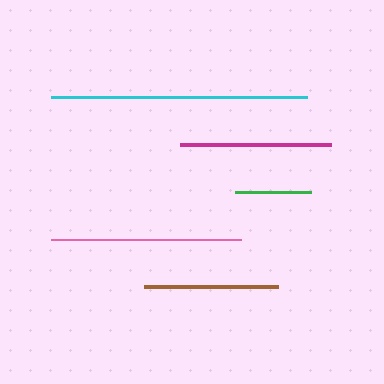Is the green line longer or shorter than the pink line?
The pink line is longer than the green line.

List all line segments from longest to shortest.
From longest to shortest: cyan, pink, magenta, brown, green.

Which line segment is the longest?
The cyan line is the longest at approximately 256 pixels.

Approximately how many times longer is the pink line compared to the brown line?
The pink line is approximately 1.4 times the length of the brown line.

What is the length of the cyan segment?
The cyan segment is approximately 256 pixels long.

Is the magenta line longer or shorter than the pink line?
The pink line is longer than the magenta line.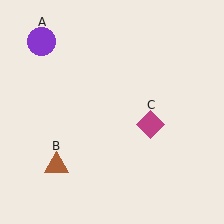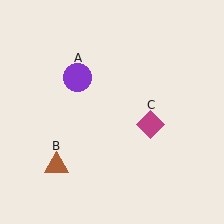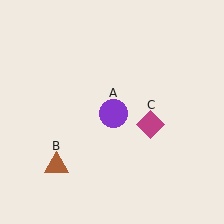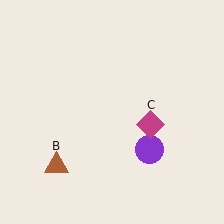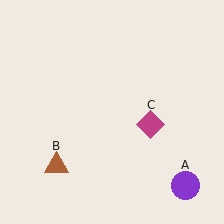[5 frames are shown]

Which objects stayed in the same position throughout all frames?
Brown triangle (object B) and magenta diamond (object C) remained stationary.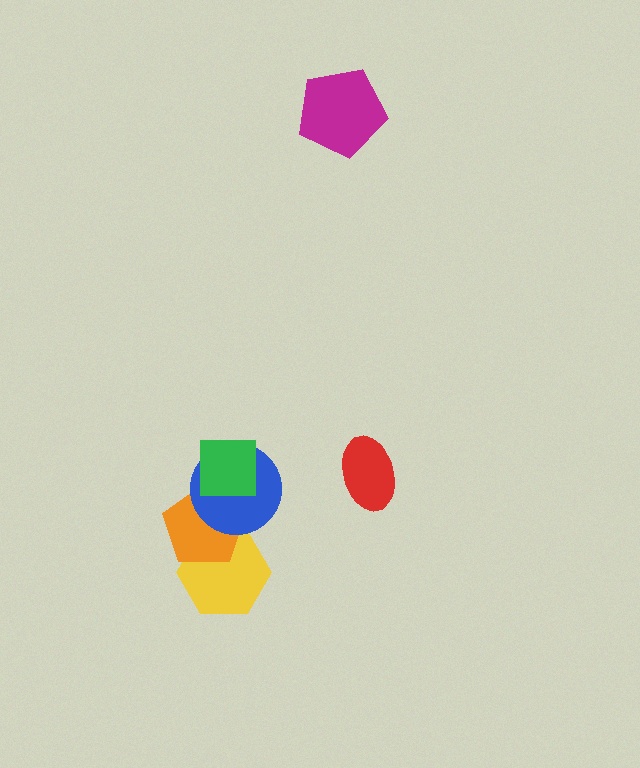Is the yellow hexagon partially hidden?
Yes, it is partially covered by another shape.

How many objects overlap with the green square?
2 objects overlap with the green square.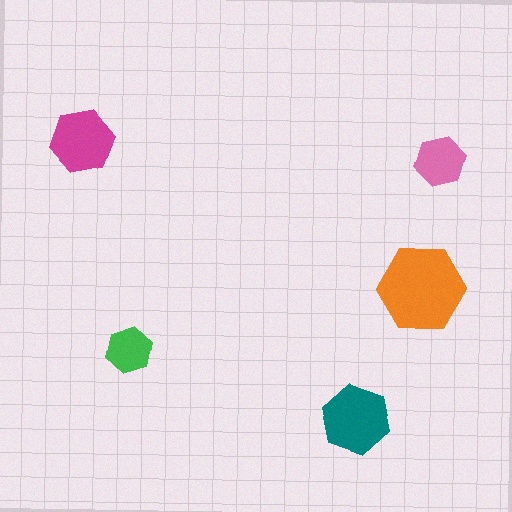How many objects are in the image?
There are 5 objects in the image.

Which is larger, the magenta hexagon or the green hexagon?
The magenta one.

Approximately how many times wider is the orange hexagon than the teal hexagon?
About 1.5 times wider.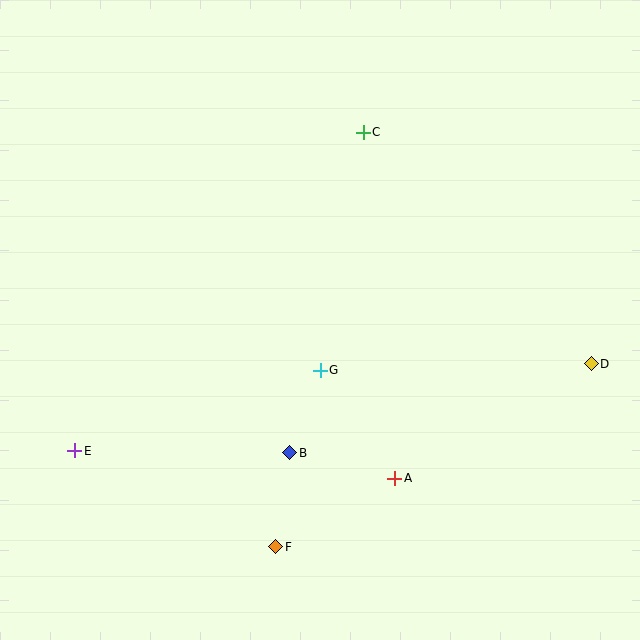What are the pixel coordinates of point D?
Point D is at (591, 364).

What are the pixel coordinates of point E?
Point E is at (75, 451).